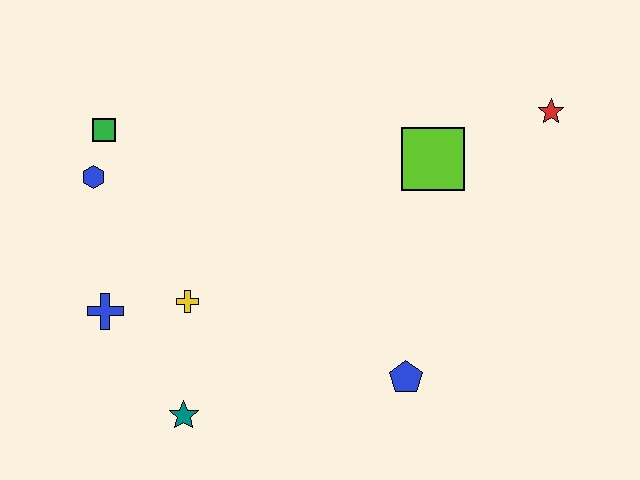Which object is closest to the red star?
The lime square is closest to the red star.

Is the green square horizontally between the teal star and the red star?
No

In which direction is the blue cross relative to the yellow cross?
The blue cross is to the left of the yellow cross.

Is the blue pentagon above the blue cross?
No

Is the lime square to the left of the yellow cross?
No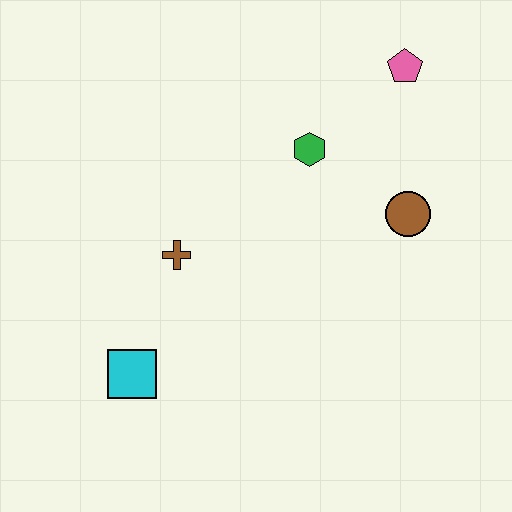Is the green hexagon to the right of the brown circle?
No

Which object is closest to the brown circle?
The green hexagon is closest to the brown circle.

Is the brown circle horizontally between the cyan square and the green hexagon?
No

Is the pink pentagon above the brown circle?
Yes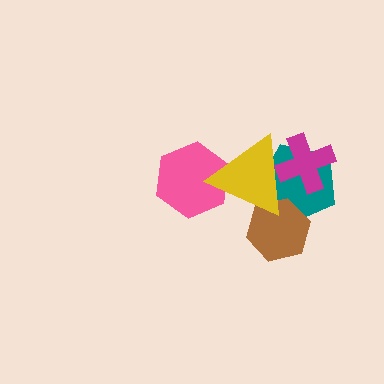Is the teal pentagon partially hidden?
Yes, it is partially covered by another shape.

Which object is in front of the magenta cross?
The yellow triangle is in front of the magenta cross.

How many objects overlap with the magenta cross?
2 objects overlap with the magenta cross.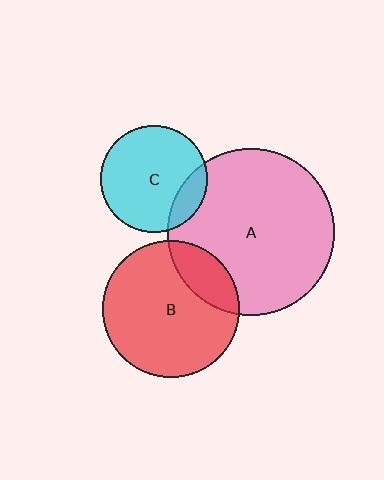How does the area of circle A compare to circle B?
Approximately 1.5 times.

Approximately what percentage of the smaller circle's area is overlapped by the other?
Approximately 15%.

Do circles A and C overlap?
Yes.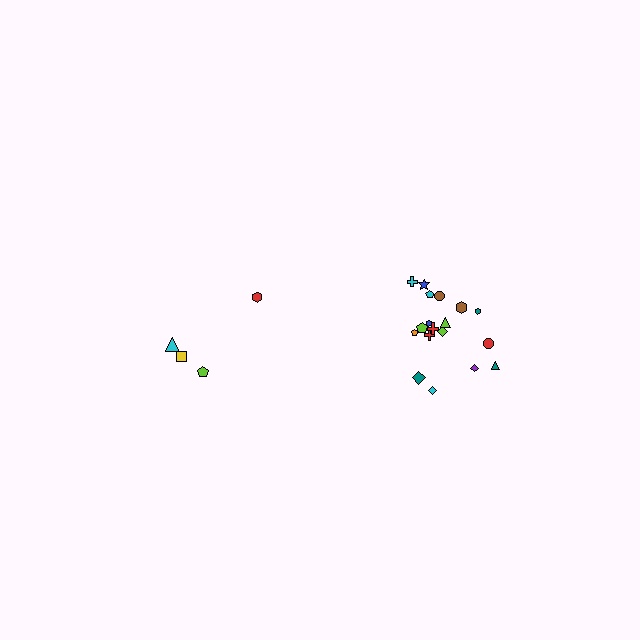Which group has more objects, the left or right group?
The right group.